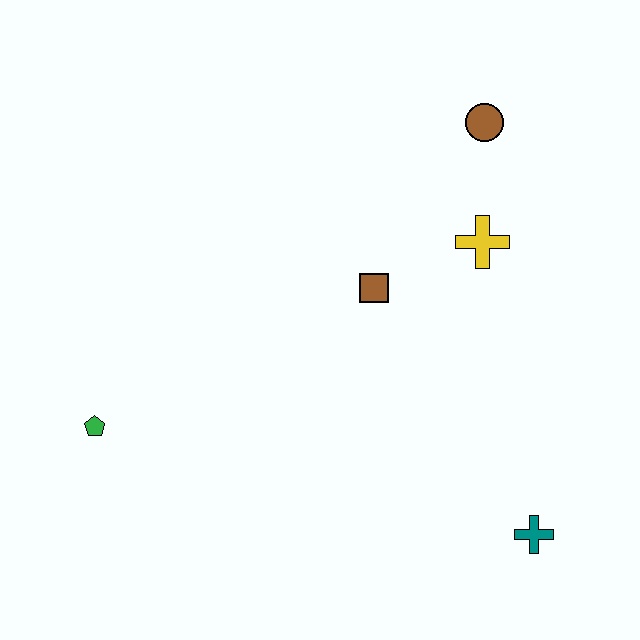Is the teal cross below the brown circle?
Yes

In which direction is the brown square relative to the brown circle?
The brown square is below the brown circle.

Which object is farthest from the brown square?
The green pentagon is farthest from the brown square.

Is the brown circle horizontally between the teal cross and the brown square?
Yes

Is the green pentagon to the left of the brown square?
Yes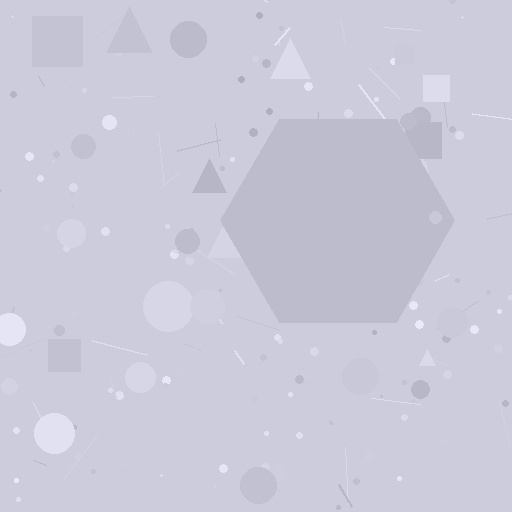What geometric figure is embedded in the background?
A hexagon is embedded in the background.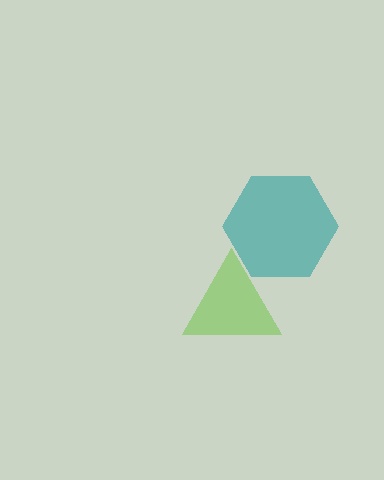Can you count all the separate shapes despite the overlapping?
Yes, there are 2 separate shapes.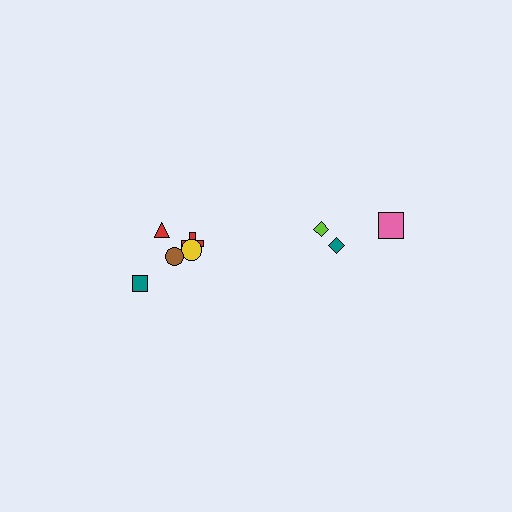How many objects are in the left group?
There are 5 objects.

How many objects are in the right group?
There are 3 objects.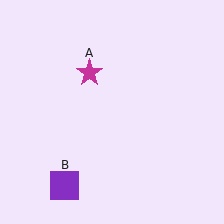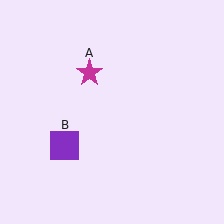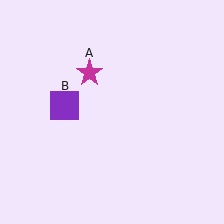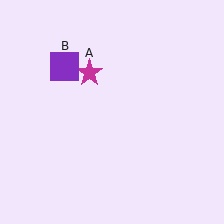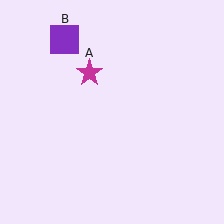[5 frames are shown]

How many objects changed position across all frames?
1 object changed position: purple square (object B).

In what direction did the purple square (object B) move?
The purple square (object B) moved up.